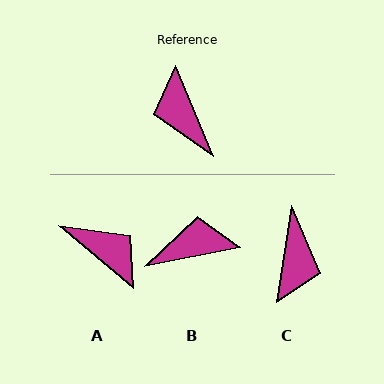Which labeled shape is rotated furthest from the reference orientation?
A, about 153 degrees away.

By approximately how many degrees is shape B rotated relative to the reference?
Approximately 102 degrees clockwise.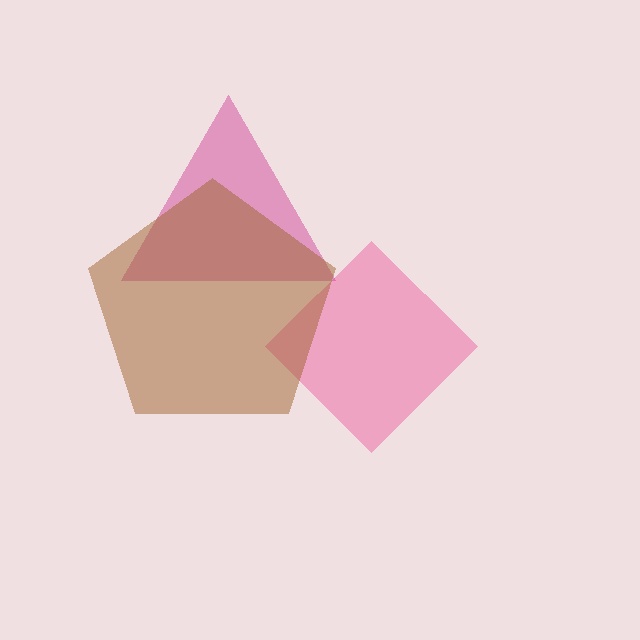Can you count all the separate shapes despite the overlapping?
Yes, there are 3 separate shapes.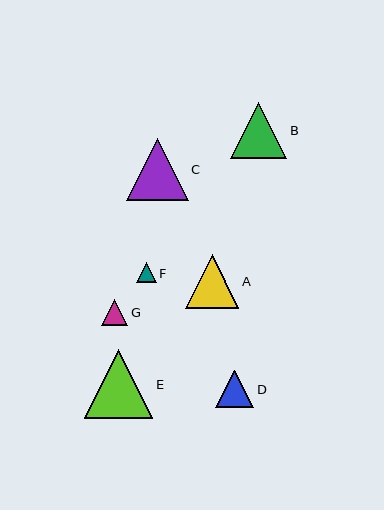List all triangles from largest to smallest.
From largest to smallest: E, C, B, A, D, G, F.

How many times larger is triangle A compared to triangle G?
Triangle A is approximately 2.1 times the size of triangle G.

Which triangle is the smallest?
Triangle F is the smallest with a size of approximately 20 pixels.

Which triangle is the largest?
Triangle E is the largest with a size of approximately 69 pixels.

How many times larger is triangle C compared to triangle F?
Triangle C is approximately 3.0 times the size of triangle F.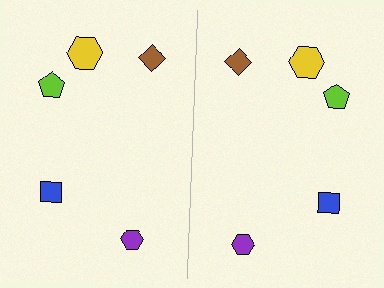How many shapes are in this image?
There are 10 shapes in this image.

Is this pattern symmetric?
Yes, this pattern has bilateral (reflection) symmetry.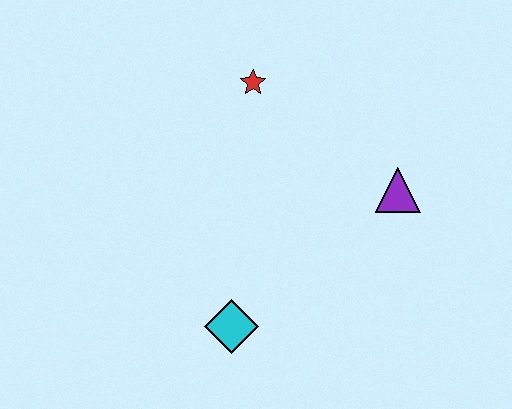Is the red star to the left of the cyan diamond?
No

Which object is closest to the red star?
The purple triangle is closest to the red star.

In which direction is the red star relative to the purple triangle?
The red star is to the left of the purple triangle.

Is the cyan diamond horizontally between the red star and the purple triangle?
No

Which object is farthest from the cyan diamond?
The red star is farthest from the cyan diamond.